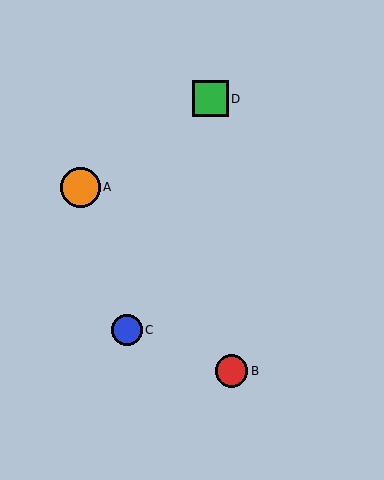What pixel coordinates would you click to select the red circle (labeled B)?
Click at (232, 371) to select the red circle B.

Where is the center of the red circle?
The center of the red circle is at (232, 371).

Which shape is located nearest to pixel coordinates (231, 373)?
The red circle (labeled B) at (232, 371) is nearest to that location.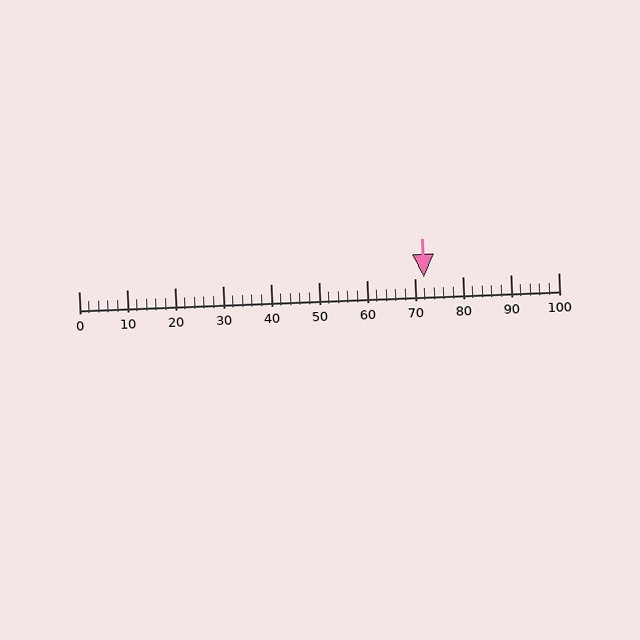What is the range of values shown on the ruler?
The ruler shows values from 0 to 100.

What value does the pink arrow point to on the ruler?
The pink arrow points to approximately 72.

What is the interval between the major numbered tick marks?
The major tick marks are spaced 10 units apart.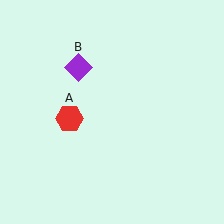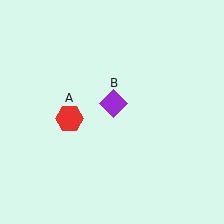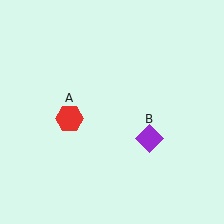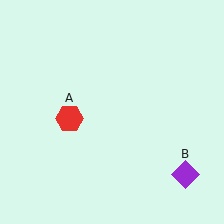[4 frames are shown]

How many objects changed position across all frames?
1 object changed position: purple diamond (object B).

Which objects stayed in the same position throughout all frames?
Red hexagon (object A) remained stationary.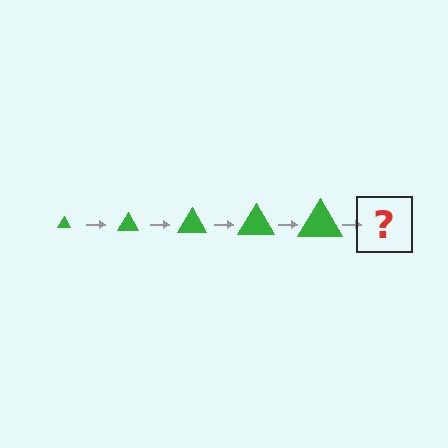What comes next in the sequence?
The next element should be a green triangle, larger than the previous one.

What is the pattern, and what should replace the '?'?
The pattern is that the triangle gets progressively larger each step. The '?' should be a green triangle, larger than the previous one.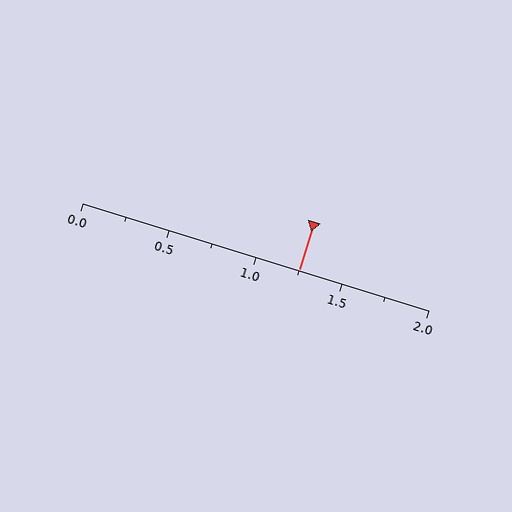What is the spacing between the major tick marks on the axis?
The major ticks are spaced 0.5 apart.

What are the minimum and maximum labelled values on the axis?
The axis runs from 0.0 to 2.0.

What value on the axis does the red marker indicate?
The marker indicates approximately 1.25.